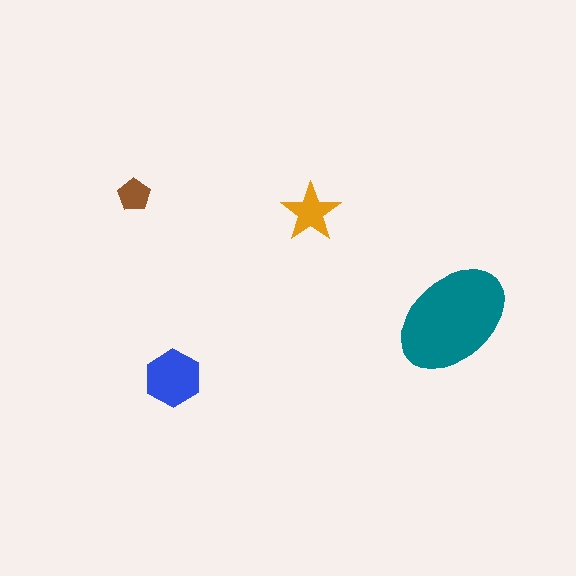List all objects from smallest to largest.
The brown pentagon, the orange star, the blue hexagon, the teal ellipse.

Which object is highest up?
The brown pentagon is topmost.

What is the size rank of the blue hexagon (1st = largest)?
2nd.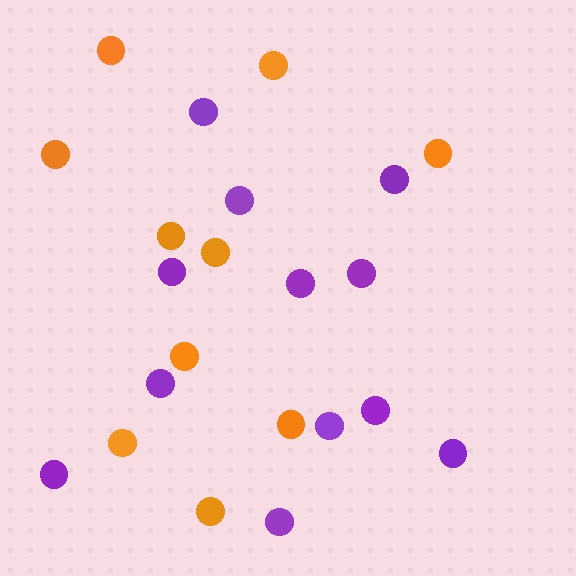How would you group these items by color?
There are 2 groups: one group of orange circles (10) and one group of purple circles (12).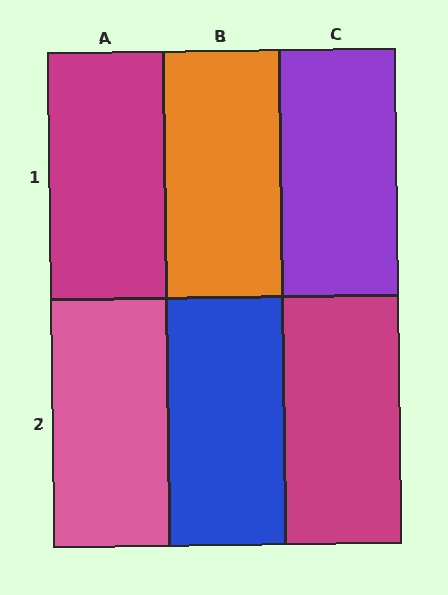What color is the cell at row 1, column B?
Orange.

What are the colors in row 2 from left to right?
Pink, blue, magenta.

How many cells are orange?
1 cell is orange.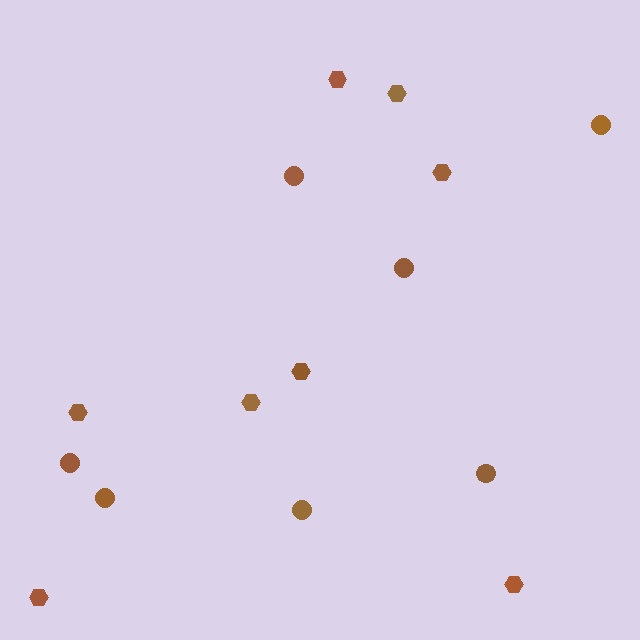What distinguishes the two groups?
There are 2 groups: one group of hexagons (8) and one group of circles (7).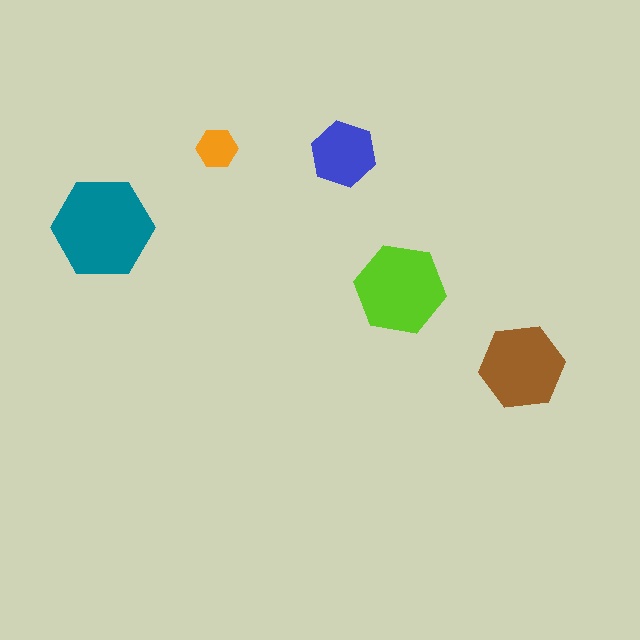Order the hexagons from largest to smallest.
the teal one, the lime one, the brown one, the blue one, the orange one.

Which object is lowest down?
The brown hexagon is bottommost.